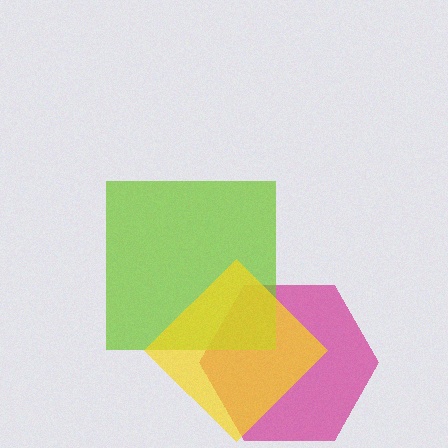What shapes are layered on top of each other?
The layered shapes are: a magenta hexagon, a lime square, a yellow diamond.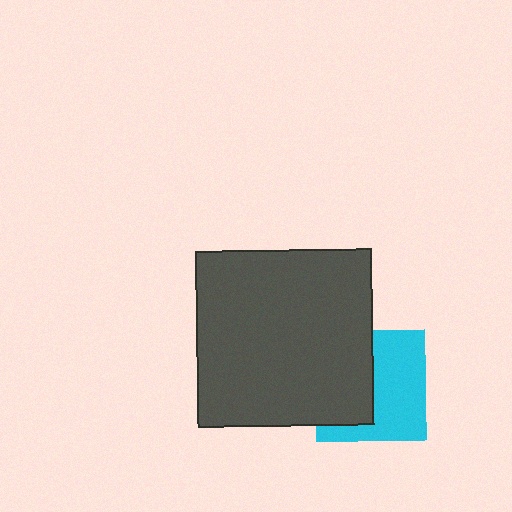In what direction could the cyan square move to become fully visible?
The cyan square could move right. That would shift it out from behind the dark gray square entirely.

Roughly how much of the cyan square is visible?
About half of it is visible (roughly 55%).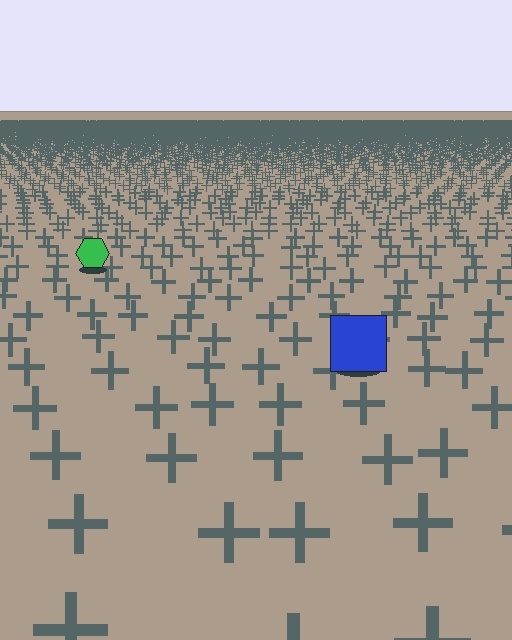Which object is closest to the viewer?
The blue square is closest. The texture marks near it are larger and more spread out.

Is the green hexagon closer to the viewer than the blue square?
No. The blue square is closer — you can tell from the texture gradient: the ground texture is coarser near it.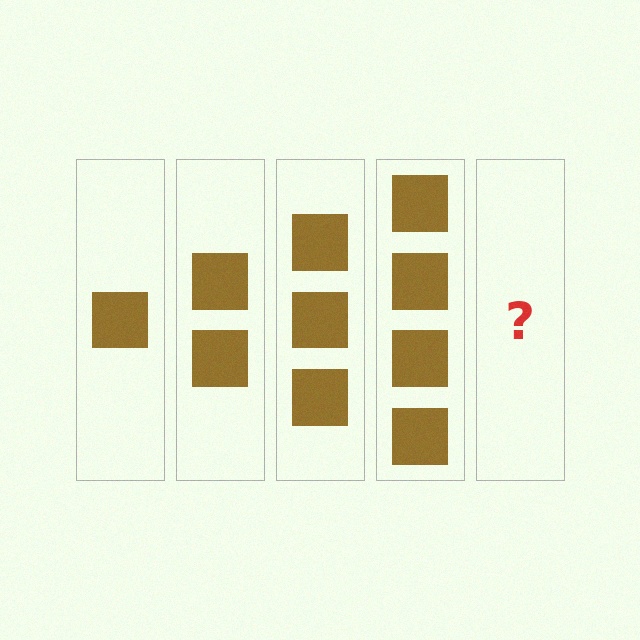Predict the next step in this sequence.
The next step is 5 squares.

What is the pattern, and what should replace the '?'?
The pattern is that each step adds one more square. The '?' should be 5 squares.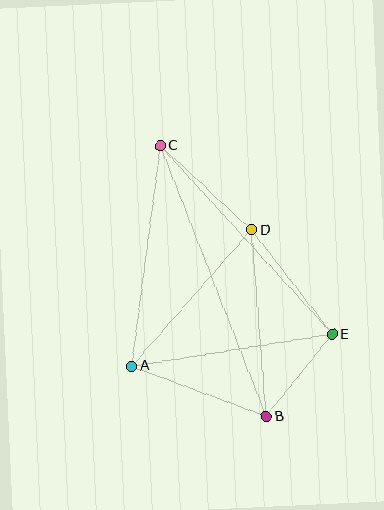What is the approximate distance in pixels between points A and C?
The distance between A and C is approximately 222 pixels.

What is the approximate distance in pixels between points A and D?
The distance between A and D is approximately 181 pixels.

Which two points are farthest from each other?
Points B and C are farthest from each other.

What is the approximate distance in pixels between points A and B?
The distance between A and B is approximately 144 pixels.